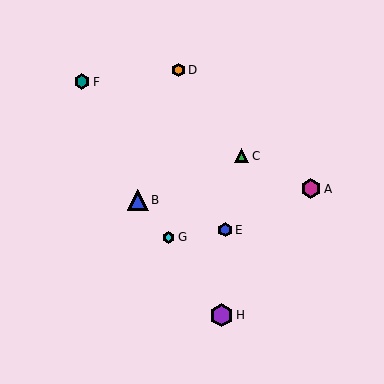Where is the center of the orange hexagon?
The center of the orange hexagon is at (178, 70).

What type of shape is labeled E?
Shape E is a blue hexagon.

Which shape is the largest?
The purple hexagon (labeled H) is the largest.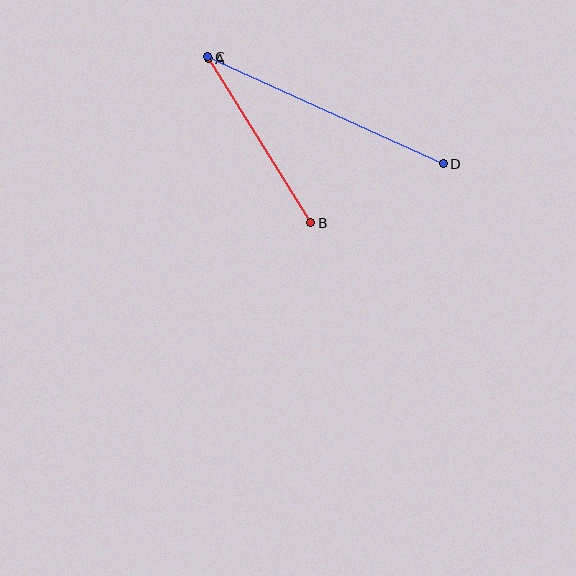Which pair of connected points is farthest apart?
Points C and D are farthest apart.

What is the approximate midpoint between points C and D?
The midpoint is at approximately (326, 110) pixels.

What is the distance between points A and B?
The distance is approximately 194 pixels.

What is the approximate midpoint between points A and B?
The midpoint is at approximately (259, 141) pixels.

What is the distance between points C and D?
The distance is approximately 259 pixels.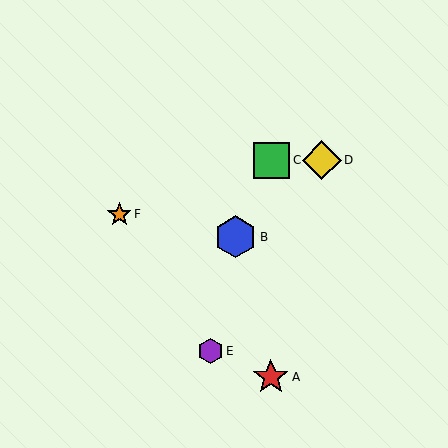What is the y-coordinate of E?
Object E is at y≈351.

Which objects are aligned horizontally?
Objects C, D are aligned horizontally.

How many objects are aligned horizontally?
2 objects (C, D) are aligned horizontally.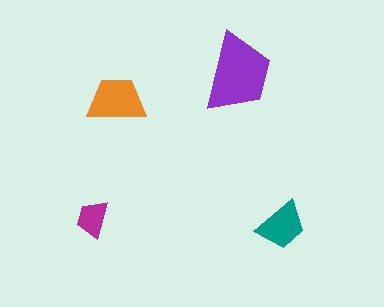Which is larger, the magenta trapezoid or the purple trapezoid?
The purple one.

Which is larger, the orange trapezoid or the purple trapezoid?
The purple one.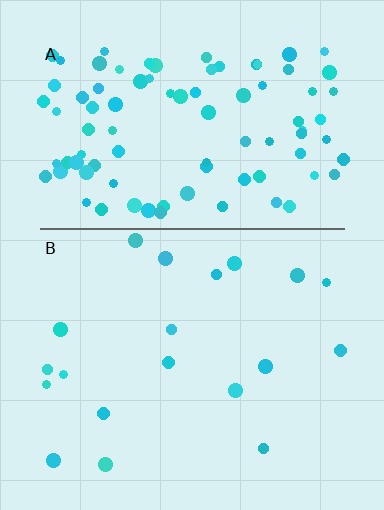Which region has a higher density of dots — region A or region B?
A (the top).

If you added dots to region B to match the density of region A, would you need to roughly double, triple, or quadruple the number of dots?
Approximately quadruple.